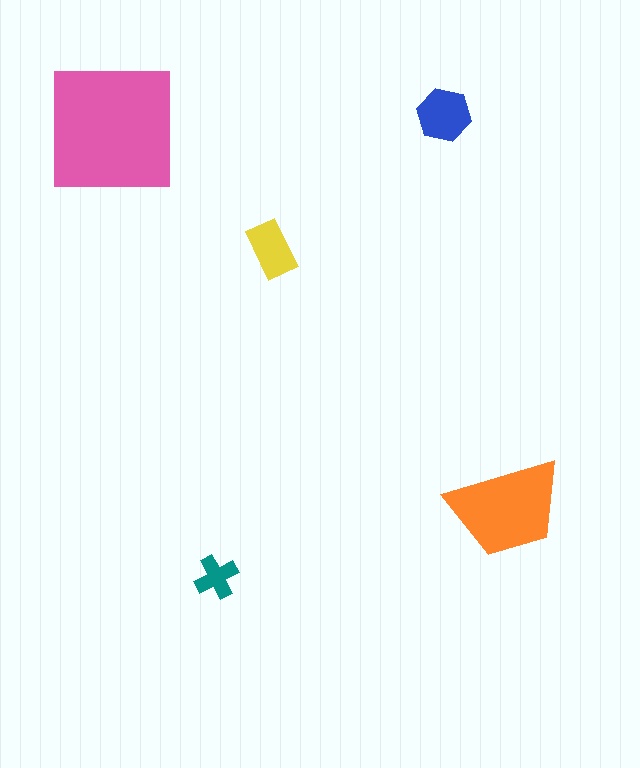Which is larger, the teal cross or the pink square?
The pink square.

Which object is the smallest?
The teal cross.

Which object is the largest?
The pink square.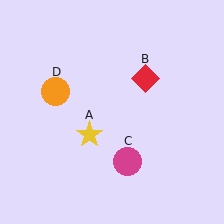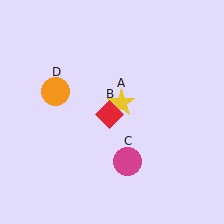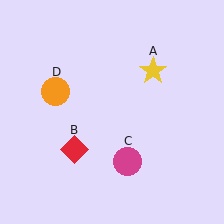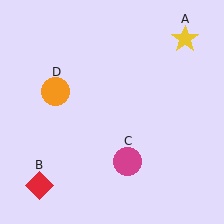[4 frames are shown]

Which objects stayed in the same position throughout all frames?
Magenta circle (object C) and orange circle (object D) remained stationary.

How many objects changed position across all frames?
2 objects changed position: yellow star (object A), red diamond (object B).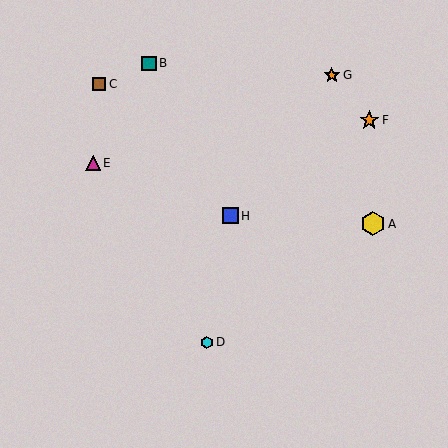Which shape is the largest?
The yellow hexagon (labeled A) is the largest.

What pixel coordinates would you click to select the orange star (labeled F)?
Click at (369, 120) to select the orange star F.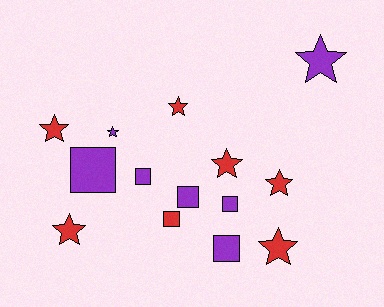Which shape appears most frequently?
Star, with 8 objects.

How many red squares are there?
There is 1 red square.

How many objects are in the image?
There are 14 objects.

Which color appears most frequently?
Purple, with 7 objects.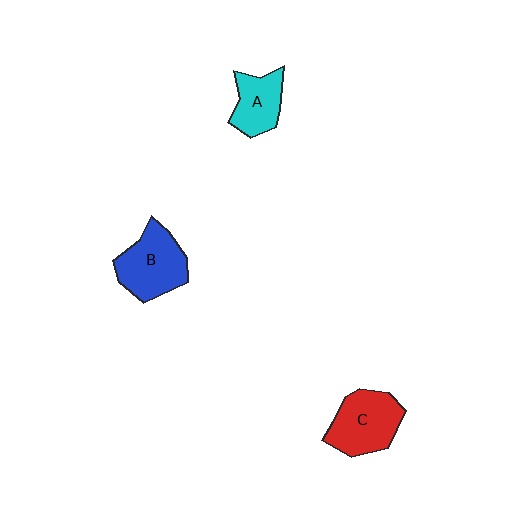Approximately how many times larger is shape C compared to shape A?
Approximately 1.4 times.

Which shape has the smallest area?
Shape A (cyan).